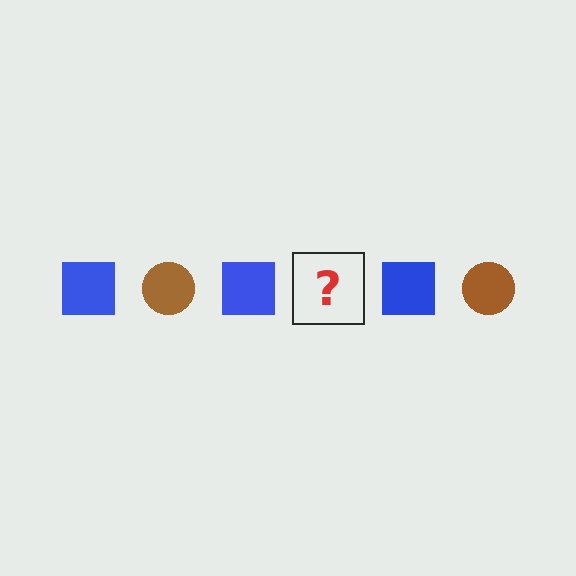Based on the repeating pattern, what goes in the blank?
The blank should be a brown circle.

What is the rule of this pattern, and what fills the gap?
The rule is that the pattern alternates between blue square and brown circle. The gap should be filled with a brown circle.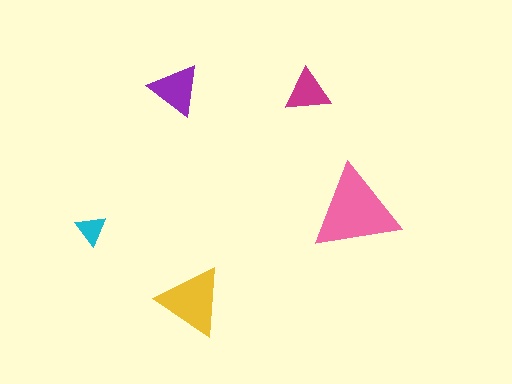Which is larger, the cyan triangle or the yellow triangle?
The yellow one.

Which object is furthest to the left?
The cyan triangle is leftmost.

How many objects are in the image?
There are 5 objects in the image.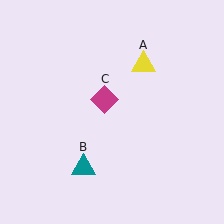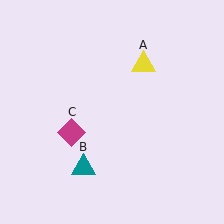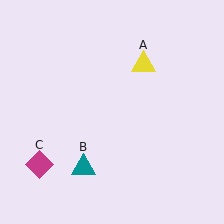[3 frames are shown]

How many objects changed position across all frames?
1 object changed position: magenta diamond (object C).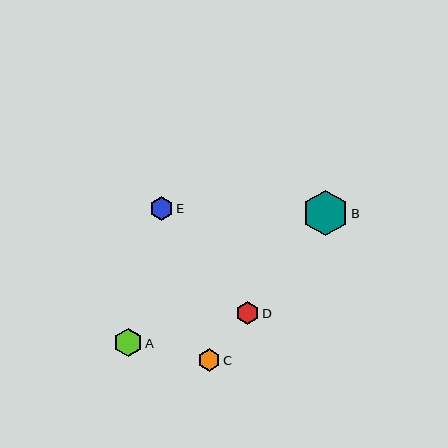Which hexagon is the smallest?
Hexagon C is the smallest with a size of approximately 22 pixels.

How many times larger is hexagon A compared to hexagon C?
Hexagon A is approximately 1.3 times the size of hexagon C.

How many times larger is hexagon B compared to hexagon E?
Hexagon B is approximately 1.9 times the size of hexagon E.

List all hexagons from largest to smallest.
From largest to smallest: B, A, E, D, C.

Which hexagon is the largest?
Hexagon B is the largest with a size of approximately 46 pixels.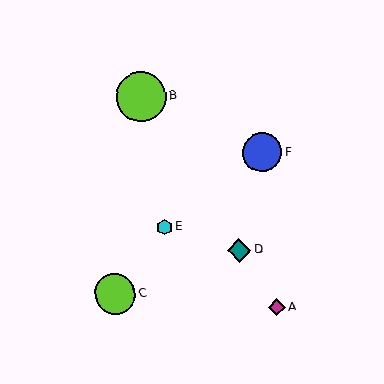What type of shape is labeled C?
Shape C is a lime circle.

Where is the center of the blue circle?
The center of the blue circle is at (262, 152).